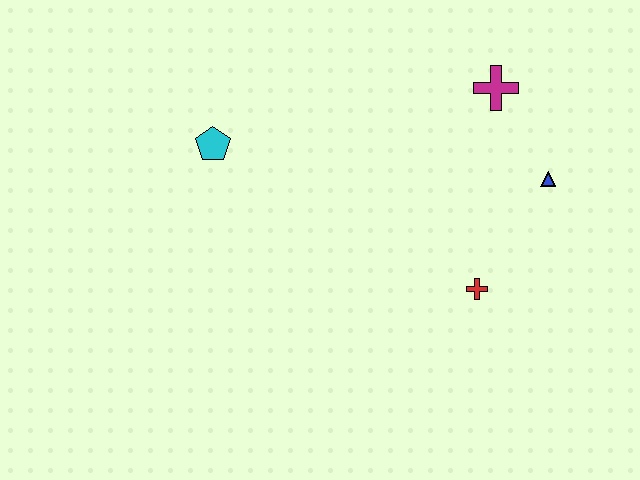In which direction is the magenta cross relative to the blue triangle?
The magenta cross is above the blue triangle.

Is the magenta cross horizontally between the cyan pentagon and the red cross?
No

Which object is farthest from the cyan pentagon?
The blue triangle is farthest from the cyan pentagon.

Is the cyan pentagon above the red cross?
Yes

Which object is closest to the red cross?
The blue triangle is closest to the red cross.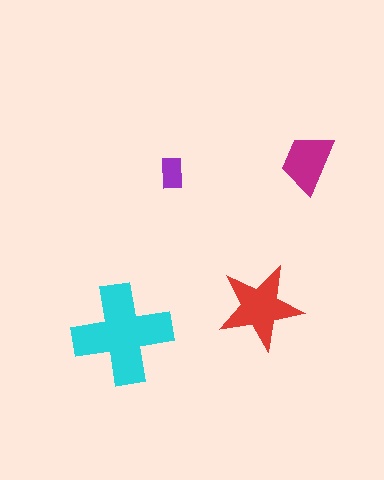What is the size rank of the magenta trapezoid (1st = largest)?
3rd.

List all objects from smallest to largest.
The purple rectangle, the magenta trapezoid, the red star, the cyan cross.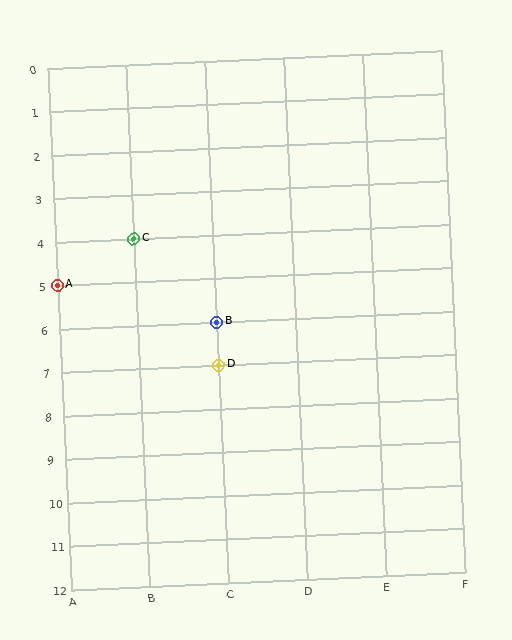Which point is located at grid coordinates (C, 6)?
Point B is at (C, 6).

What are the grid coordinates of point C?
Point C is at grid coordinates (B, 4).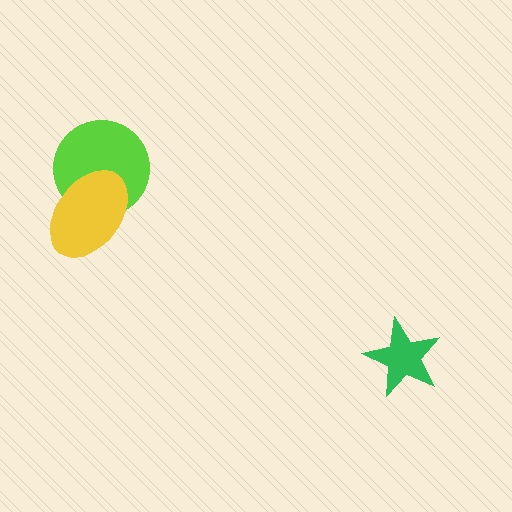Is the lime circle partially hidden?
Yes, it is partially covered by another shape.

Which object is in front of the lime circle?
The yellow ellipse is in front of the lime circle.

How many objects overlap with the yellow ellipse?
1 object overlaps with the yellow ellipse.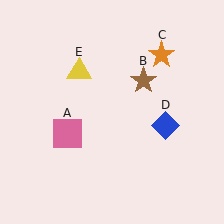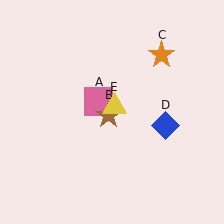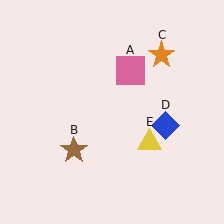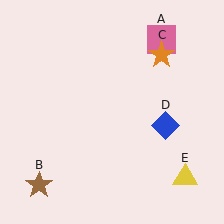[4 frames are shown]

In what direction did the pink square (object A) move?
The pink square (object A) moved up and to the right.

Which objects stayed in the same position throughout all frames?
Orange star (object C) and blue diamond (object D) remained stationary.